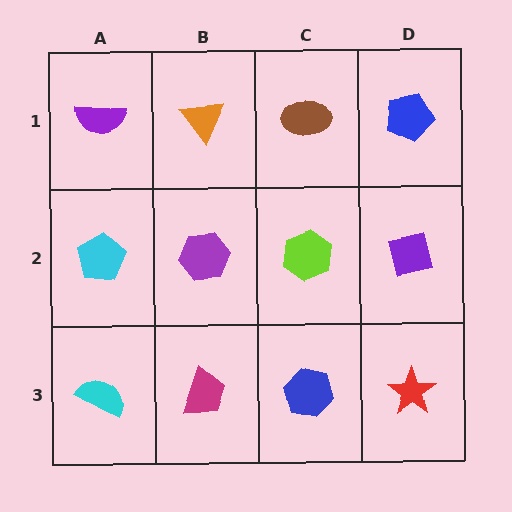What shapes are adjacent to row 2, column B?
An orange triangle (row 1, column B), a magenta trapezoid (row 3, column B), a cyan pentagon (row 2, column A), a lime hexagon (row 2, column C).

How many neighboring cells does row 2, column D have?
3.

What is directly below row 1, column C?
A lime hexagon.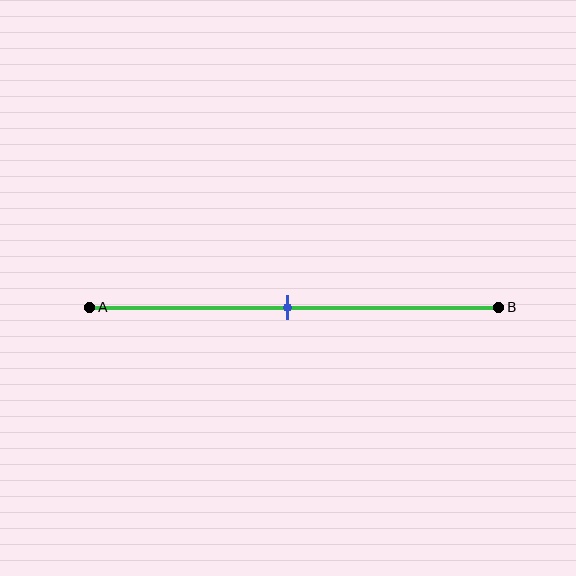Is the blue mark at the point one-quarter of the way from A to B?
No, the mark is at about 50% from A, not at the 25% one-quarter point.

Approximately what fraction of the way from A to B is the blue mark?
The blue mark is approximately 50% of the way from A to B.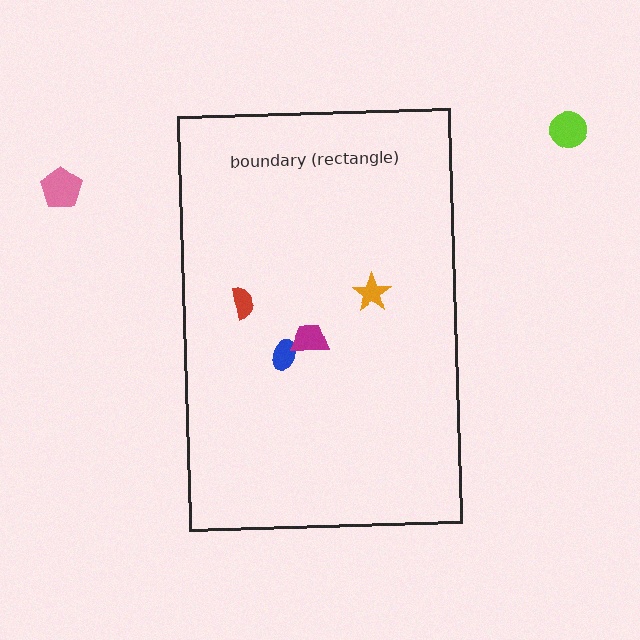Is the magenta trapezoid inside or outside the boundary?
Inside.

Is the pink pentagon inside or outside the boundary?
Outside.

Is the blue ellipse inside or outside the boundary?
Inside.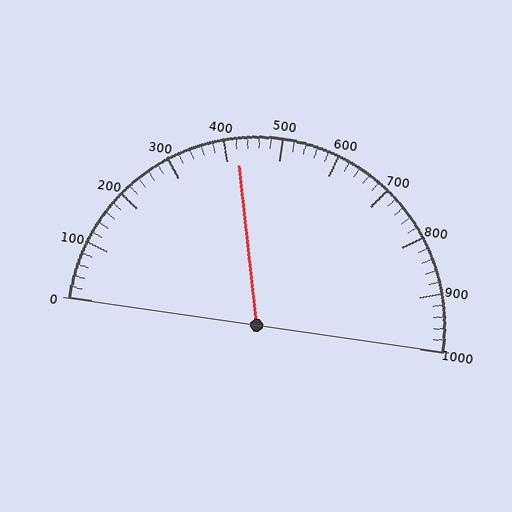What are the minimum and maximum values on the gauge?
The gauge ranges from 0 to 1000.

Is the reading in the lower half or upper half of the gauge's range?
The reading is in the lower half of the range (0 to 1000).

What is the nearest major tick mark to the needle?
The nearest major tick mark is 400.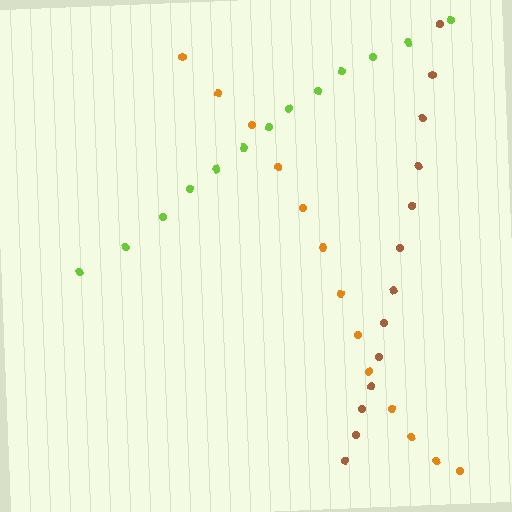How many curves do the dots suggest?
There are 3 distinct paths.